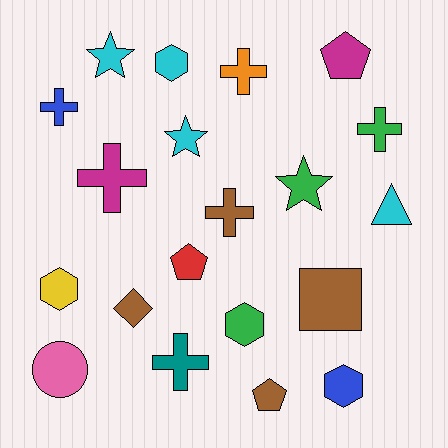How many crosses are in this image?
There are 6 crosses.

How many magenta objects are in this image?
There are 2 magenta objects.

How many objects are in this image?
There are 20 objects.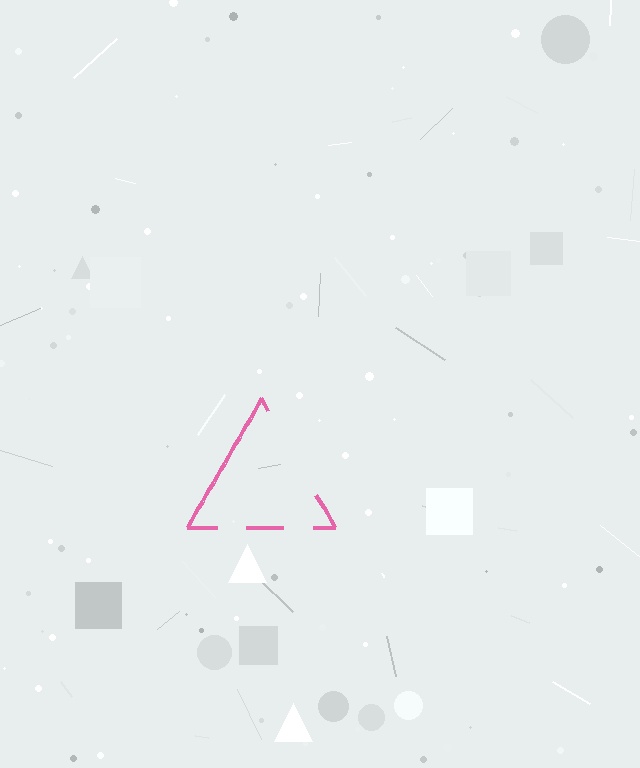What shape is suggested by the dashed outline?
The dashed outline suggests a triangle.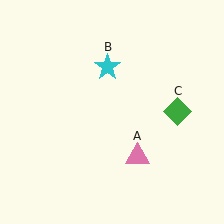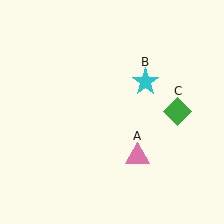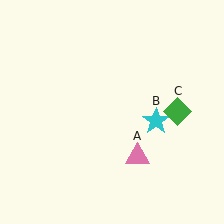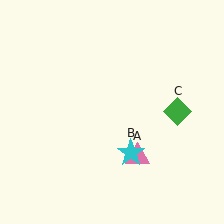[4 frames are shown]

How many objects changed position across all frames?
1 object changed position: cyan star (object B).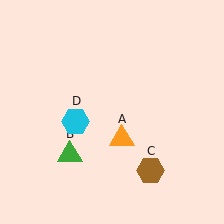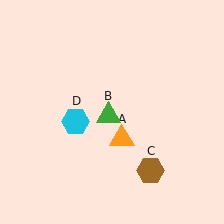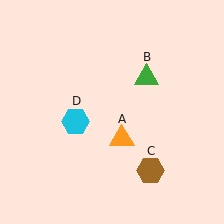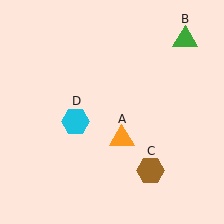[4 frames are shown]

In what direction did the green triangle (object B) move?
The green triangle (object B) moved up and to the right.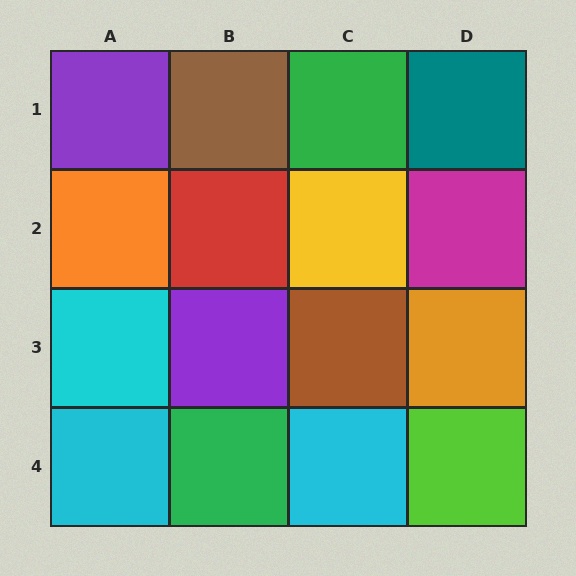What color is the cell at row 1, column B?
Brown.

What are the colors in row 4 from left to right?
Cyan, green, cyan, lime.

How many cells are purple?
2 cells are purple.